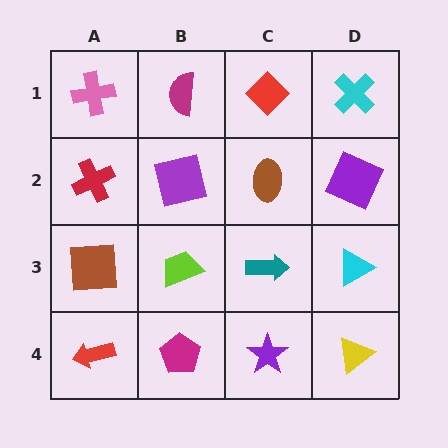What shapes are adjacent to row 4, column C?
A teal arrow (row 3, column C), a magenta pentagon (row 4, column B), a yellow triangle (row 4, column D).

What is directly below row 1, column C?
A brown ellipse.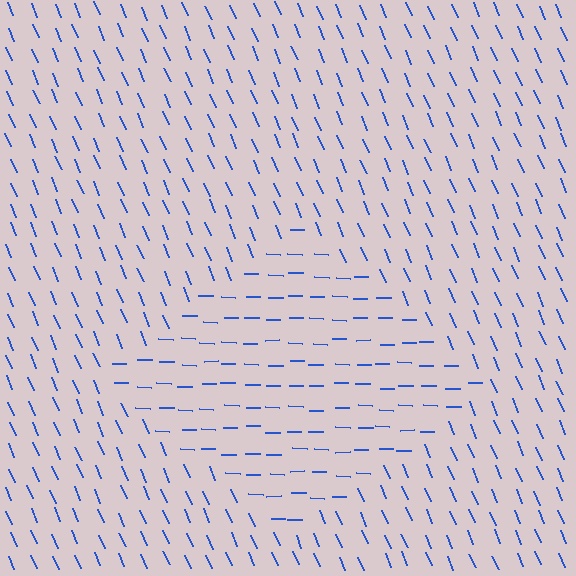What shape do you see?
I see a diamond.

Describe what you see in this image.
The image is filled with small blue line segments. A diamond region in the image has lines oriented differently from the surrounding lines, creating a visible texture boundary.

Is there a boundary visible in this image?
Yes, there is a texture boundary formed by a change in line orientation.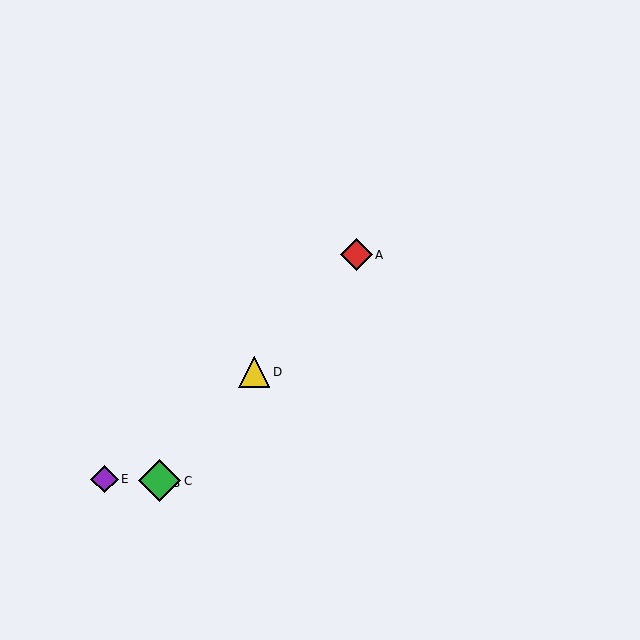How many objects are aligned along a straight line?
4 objects (A, B, C, D) are aligned along a straight line.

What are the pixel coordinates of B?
Object B is at (158, 483).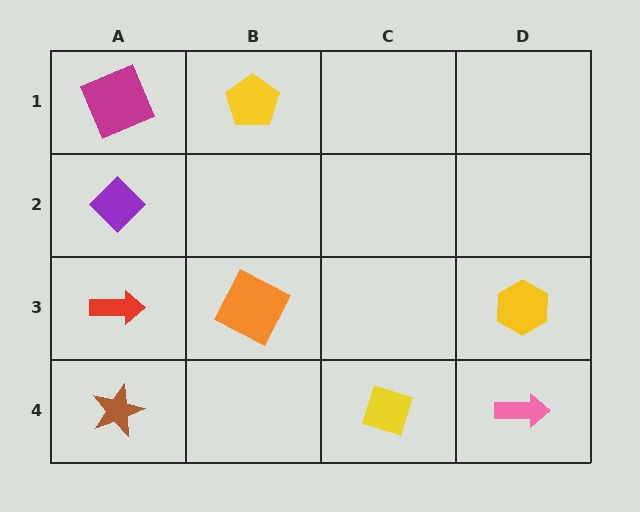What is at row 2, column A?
A purple diamond.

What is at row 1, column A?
A magenta square.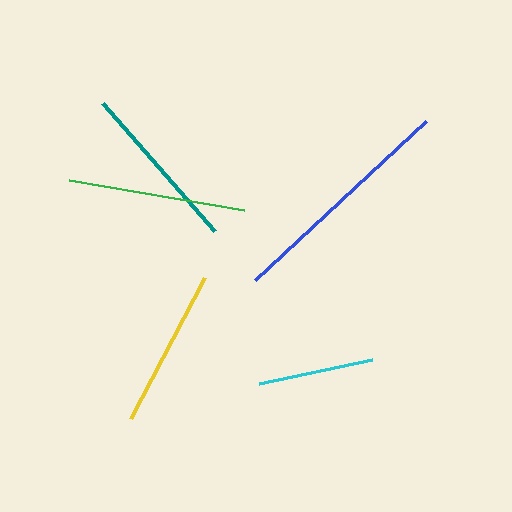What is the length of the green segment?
The green segment is approximately 178 pixels long.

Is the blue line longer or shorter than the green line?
The blue line is longer than the green line.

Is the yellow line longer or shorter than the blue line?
The blue line is longer than the yellow line.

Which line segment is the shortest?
The cyan line is the shortest at approximately 115 pixels.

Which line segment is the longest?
The blue line is the longest at approximately 233 pixels.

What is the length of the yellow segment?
The yellow segment is approximately 160 pixels long.